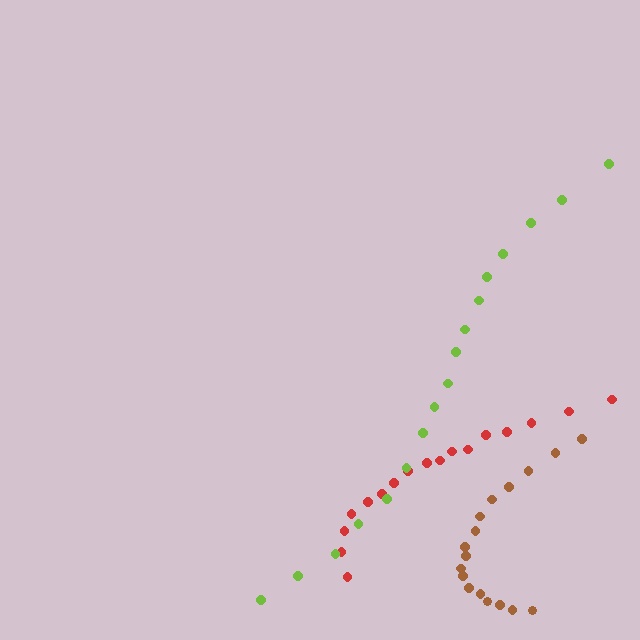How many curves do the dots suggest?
There are 3 distinct paths.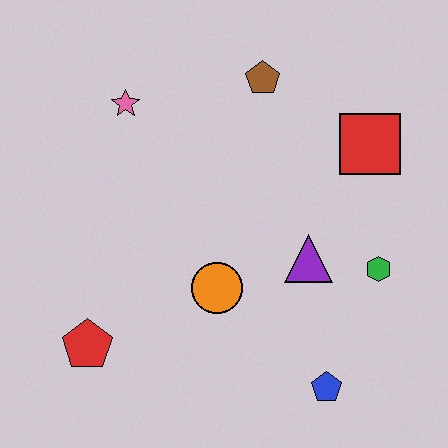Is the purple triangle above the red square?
No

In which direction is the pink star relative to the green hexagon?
The pink star is to the left of the green hexagon.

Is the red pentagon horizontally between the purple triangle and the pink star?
No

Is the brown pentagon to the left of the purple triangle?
Yes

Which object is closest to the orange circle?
The purple triangle is closest to the orange circle.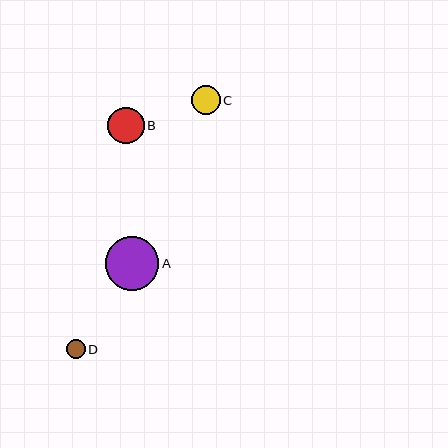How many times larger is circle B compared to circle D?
Circle B is approximately 1.9 times the size of circle D.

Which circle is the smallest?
Circle D is the smallest with a size of approximately 19 pixels.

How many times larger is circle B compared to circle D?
Circle B is approximately 1.9 times the size of circle D.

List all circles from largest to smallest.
From largest to smallest: A, B, C, D.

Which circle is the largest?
Circle A is the largest with a size of approximately 53 pixels.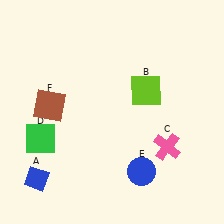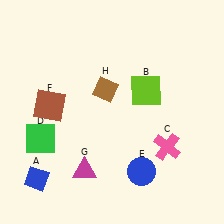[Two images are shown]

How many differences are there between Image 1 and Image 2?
There are 2 differences between the two images.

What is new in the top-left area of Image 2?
A brown diamond (H) was added in the top-left area of Image 2.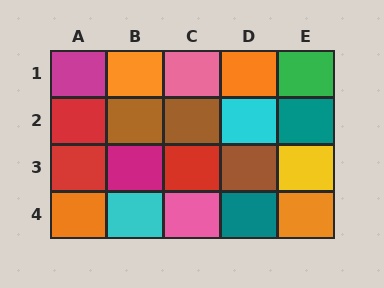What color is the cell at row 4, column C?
Pink.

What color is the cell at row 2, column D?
Cyan.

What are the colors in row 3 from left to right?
Red, magenta, red, brown, yellow.